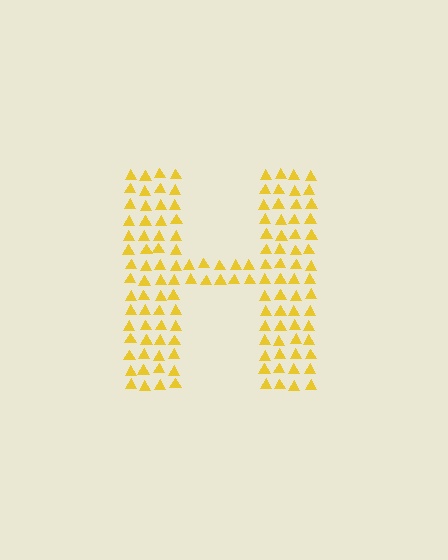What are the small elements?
The small elements are triangles.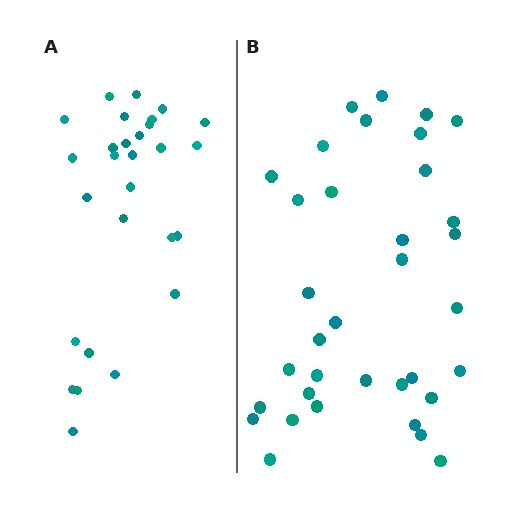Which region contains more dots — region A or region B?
Region B (the right region) has more dots.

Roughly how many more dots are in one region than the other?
Region B has roughly 8 or so more dots than region A.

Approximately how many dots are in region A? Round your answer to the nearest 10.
About 30 dots. (The exact count is 28, which rounds to 30.)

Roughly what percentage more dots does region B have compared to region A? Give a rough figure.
About 25% more.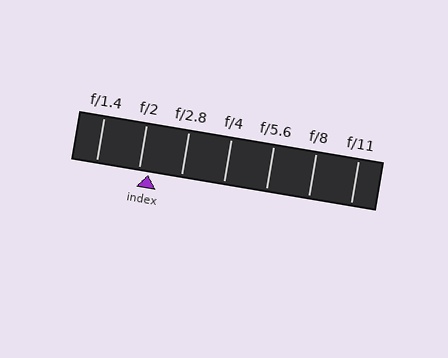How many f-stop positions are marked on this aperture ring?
There are 7 f-stop positions marked.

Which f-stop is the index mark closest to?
The index mark is closest to f/2.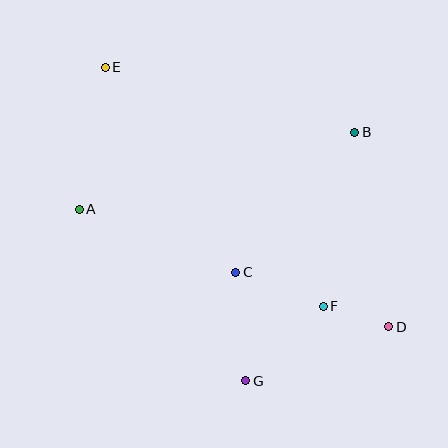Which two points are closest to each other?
Points D and F are closest to each other.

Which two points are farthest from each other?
Points D and E are farthest from each other.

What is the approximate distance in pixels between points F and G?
The distance between F and G is approximately 108 pixels.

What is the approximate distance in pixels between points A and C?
The distance between A and C is approximately 169 pixels.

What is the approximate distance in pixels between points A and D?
The distance between A and D is approximately 331 pixels.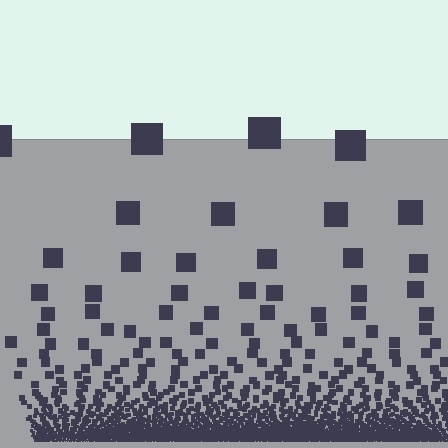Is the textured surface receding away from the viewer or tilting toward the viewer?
The surface appears to tilt toward the viewer. Texture elements get larger and sparser toward the top.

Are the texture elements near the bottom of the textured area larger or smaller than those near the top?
Smaller. The gradient is inverted — elements near the bottom are smaller and denser.